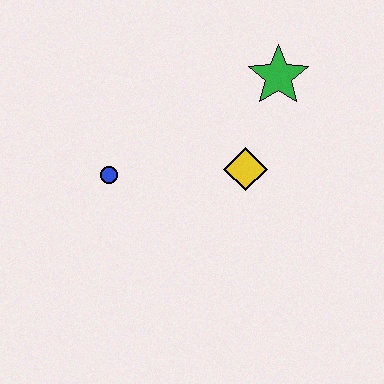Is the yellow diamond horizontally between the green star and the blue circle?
Yes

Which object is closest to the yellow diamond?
The green star is closest to the yellow diamond.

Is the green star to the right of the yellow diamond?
Yes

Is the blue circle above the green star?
No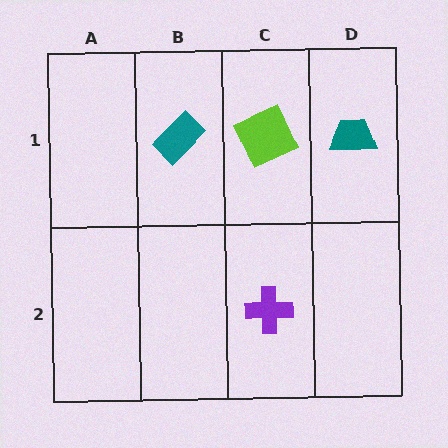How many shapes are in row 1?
3 shapes.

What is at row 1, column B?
A teal rectangle.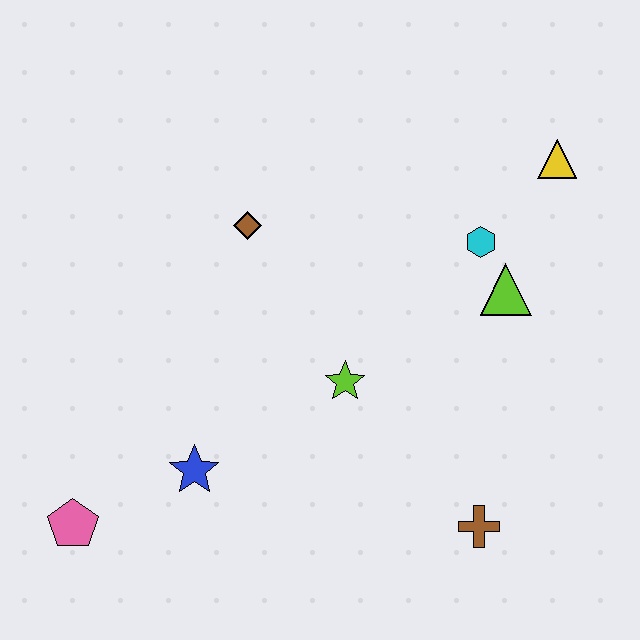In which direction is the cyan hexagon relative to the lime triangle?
The cyan hexagon is above the lime triangle.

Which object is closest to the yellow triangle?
The cyan hexagon is closest to the yellow triangle.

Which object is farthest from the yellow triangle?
The pink pentagon is farthest from the yellow triangle.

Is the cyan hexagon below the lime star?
No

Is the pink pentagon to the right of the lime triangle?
No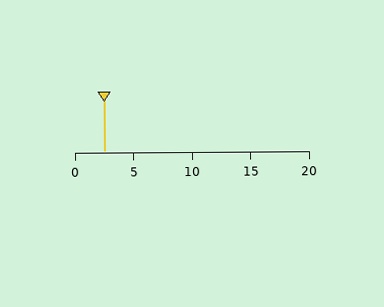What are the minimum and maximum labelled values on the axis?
The axis runs from 0 to 20.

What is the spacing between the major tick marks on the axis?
The major ticks are spaced 5 apart.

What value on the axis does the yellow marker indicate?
The marker indicates approximately 2.5.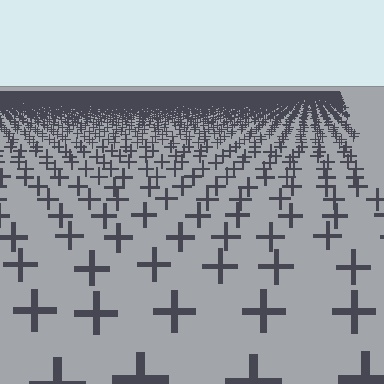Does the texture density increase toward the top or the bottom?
Density increases toward the top.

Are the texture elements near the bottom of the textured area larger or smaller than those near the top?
Larger. Near the bottom, elements are closer to the viewer and appear at a bigger on-screen size.